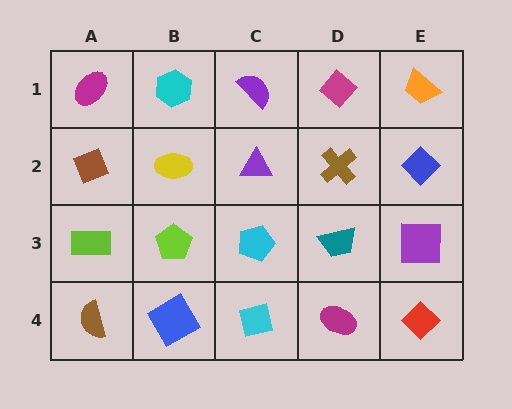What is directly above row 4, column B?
A lime pentagon.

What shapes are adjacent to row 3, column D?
A brown cross (row 2, column D), a magenta ellipse (row 4, column D), a cyan pentagon (row 3, column C), a purple square (row 3, column E).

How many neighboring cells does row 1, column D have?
3.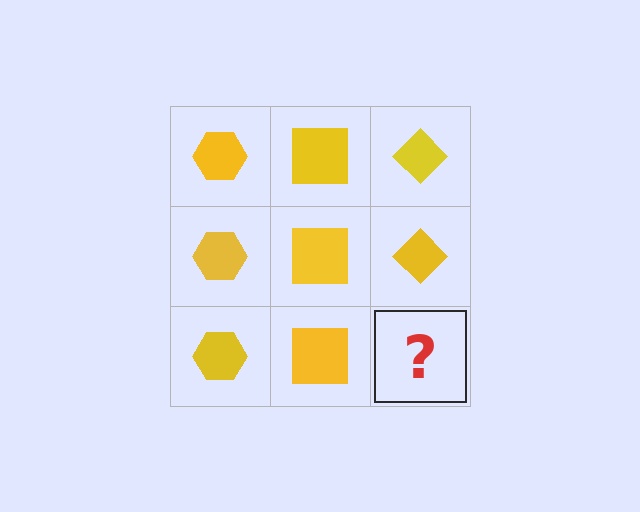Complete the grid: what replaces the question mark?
The question mark should be replaced with a yellow diamond.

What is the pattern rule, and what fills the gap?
The rule is that each column has a consistent shape. The gap should be filled with a yellow diamond.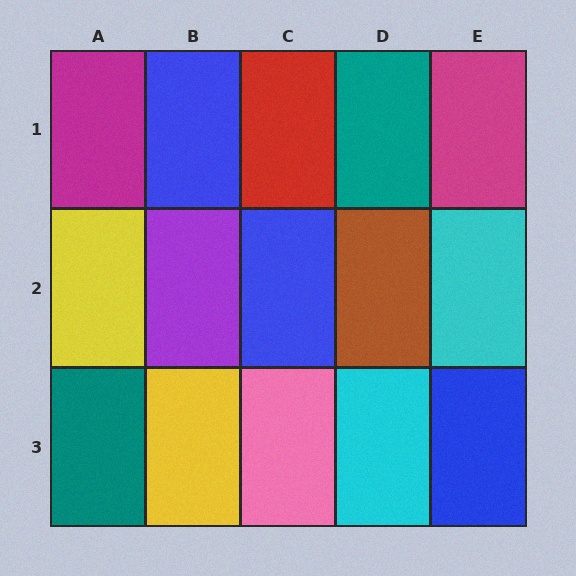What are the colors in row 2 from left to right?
Yellow, purple, blue, brown, cyan.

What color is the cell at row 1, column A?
Magenta.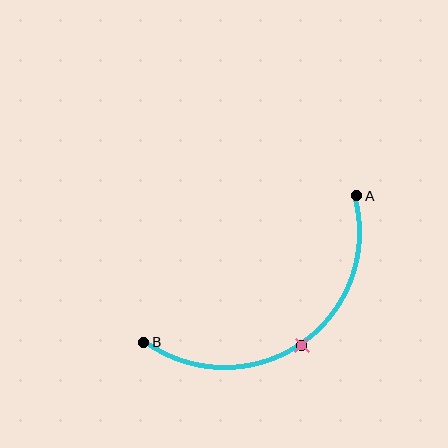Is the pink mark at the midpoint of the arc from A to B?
Yes. The pink mark lies on the arc at equal arc-length from both A and B — it is the arc midpoint.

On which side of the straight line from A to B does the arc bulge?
The arc bulges below and to the right of the straight line connecting A and B.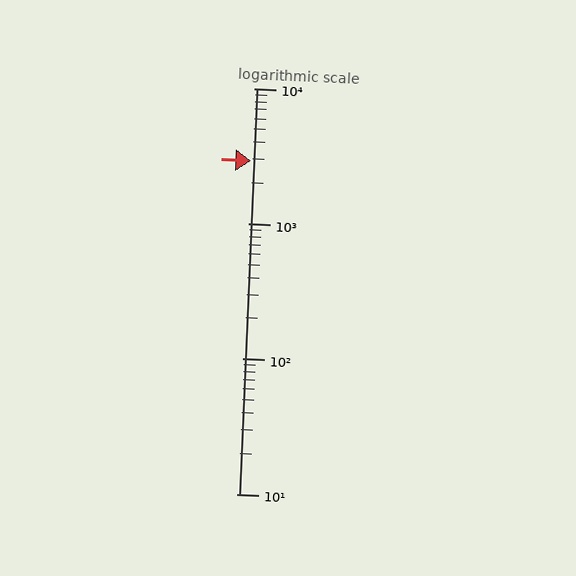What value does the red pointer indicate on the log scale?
The pointer indicates approximately 2900.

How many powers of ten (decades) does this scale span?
The scale spans 3 decades, from 10 to 10000.